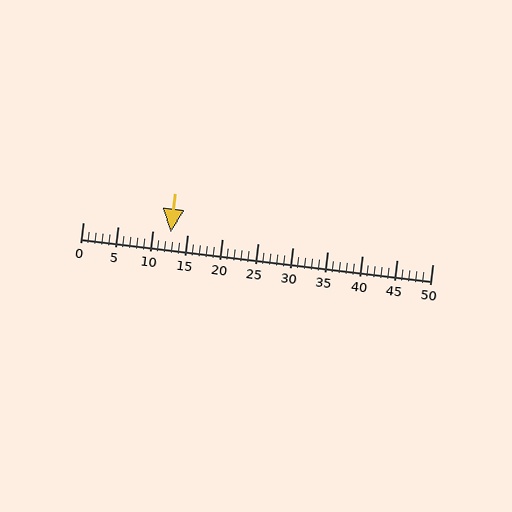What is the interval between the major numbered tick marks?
The major tick marks are spaced 5 units apart.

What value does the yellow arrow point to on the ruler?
The yellow arrow points to approximately 13.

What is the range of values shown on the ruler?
The ruler shows values from 0 to 50.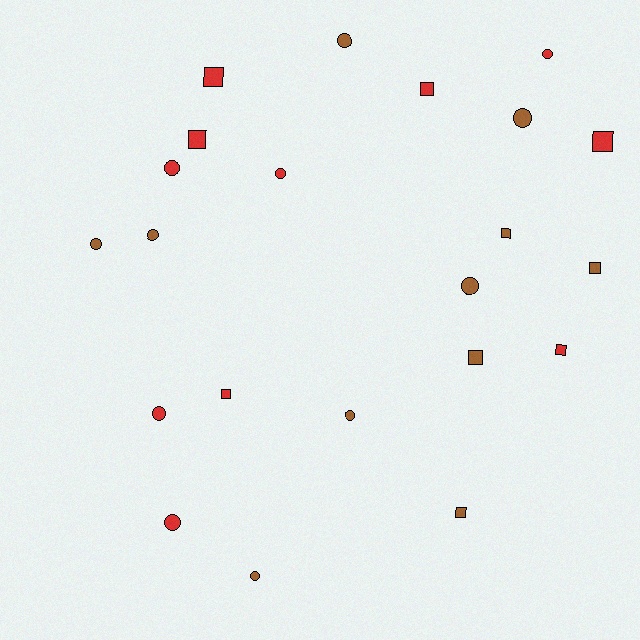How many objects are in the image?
There are 22 objects.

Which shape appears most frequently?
Circle, with 12 objects.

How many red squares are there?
There are 6 red squares.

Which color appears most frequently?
Brown, with 11 objects.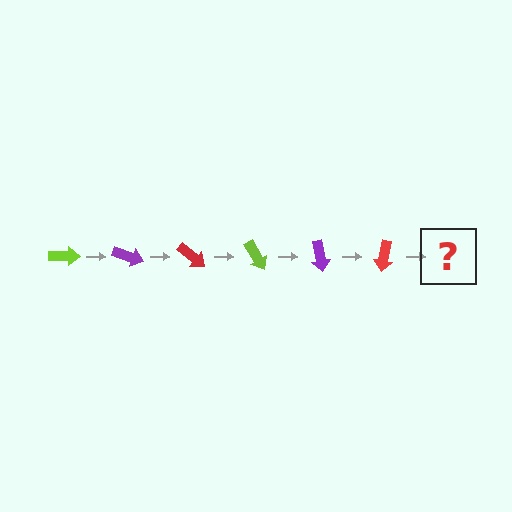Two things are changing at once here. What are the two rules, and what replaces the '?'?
The two rules are that it rotates 20 degrees each step and the color cycles through lime, purple, and red. The '?' should be a lime arrow, rotated 120 degrees from the start.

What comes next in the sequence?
The next element should be a lime arrow, rotated 120 degrees from the start.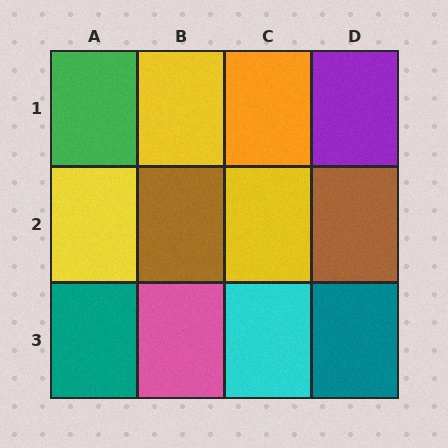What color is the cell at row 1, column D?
Purple.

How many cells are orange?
1 cell is orange.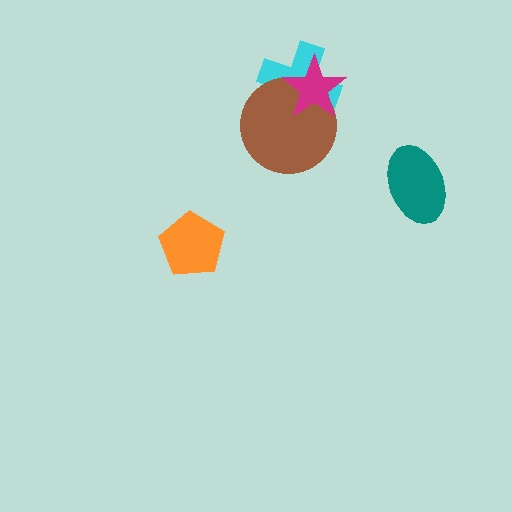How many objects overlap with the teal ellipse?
0 objects overlap with the teal ellipse.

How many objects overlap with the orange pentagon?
0 objects overlap with the orange pentagon.